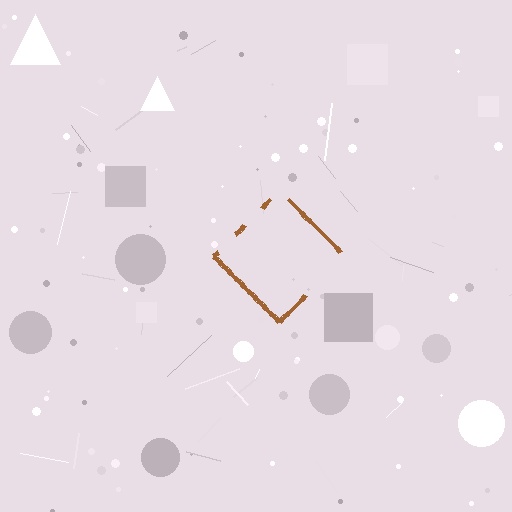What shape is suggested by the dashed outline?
The dashed outline suggests a diamond.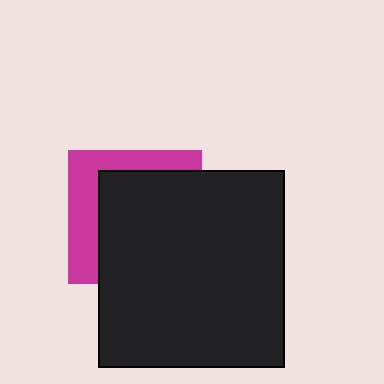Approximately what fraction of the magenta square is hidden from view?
Roughly 66% of the magenta square is hidden behind the black rectangle.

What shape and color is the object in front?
The object in front is a black rectangle.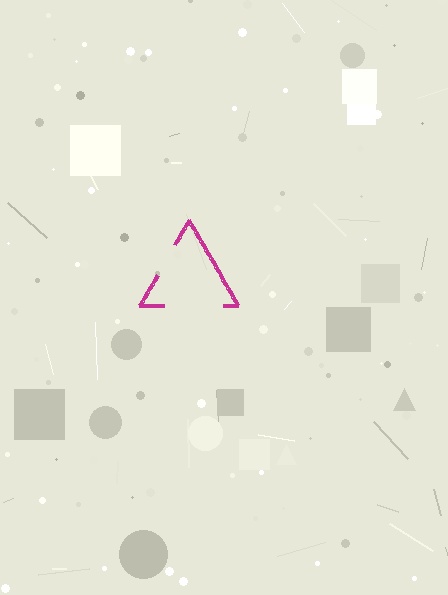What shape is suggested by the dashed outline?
The dashed outline suggests a triangle.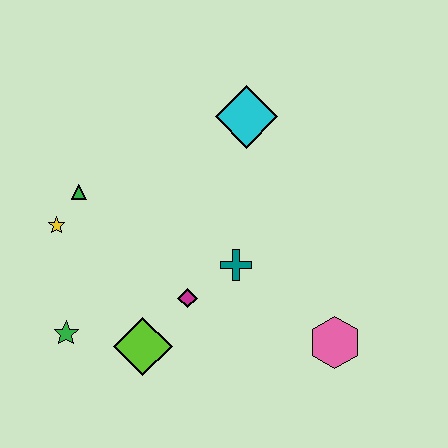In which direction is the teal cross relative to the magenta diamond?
The teal cross is to the right of the magenta diamond.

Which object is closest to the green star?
The lime diamond is closest to the green star.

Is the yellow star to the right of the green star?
No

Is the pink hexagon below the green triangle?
Yes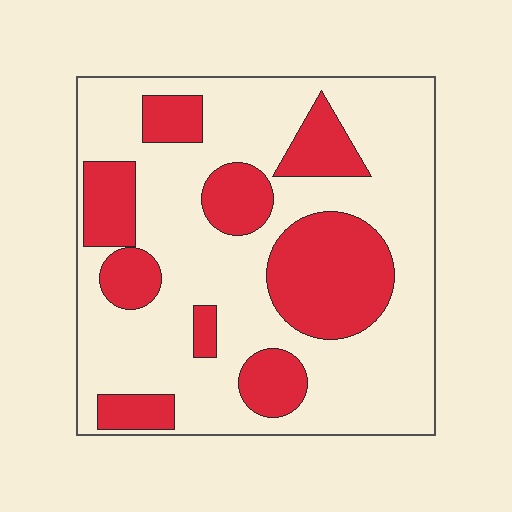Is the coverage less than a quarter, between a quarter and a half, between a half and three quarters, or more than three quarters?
Between a quarter and a half.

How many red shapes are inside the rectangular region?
9.